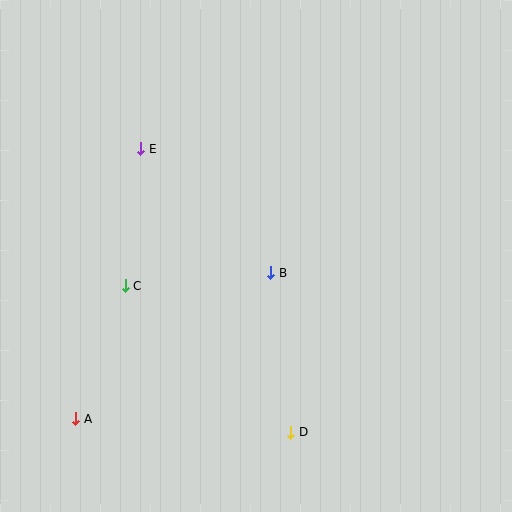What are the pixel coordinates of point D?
Point D is at (291, 432).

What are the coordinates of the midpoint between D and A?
The midpoint between D and A is at (183, 426).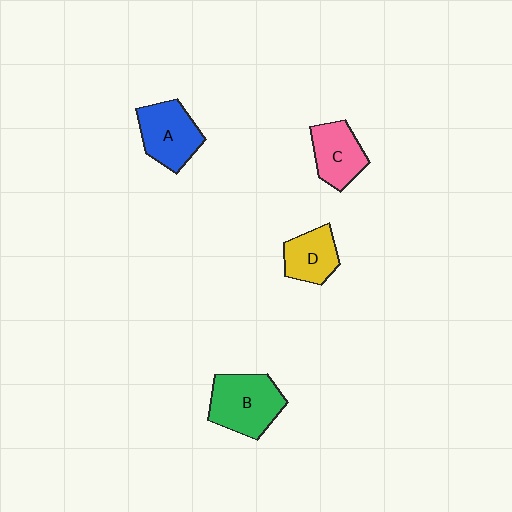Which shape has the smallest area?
Shape D (yellow).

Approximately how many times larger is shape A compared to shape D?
Approximately 1.3 times.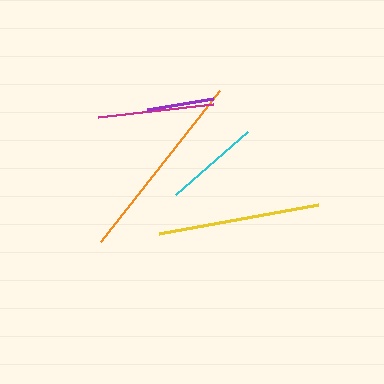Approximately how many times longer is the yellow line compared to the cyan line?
The yellow line is approximately 1.7 times the length of the cyan line.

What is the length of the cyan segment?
The cyan segment is approximately 96 pixels long.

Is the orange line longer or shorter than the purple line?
The orange line is longer than the purple line.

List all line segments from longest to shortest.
From longest to shortest: orange, yellow, magenta, cyan, purple.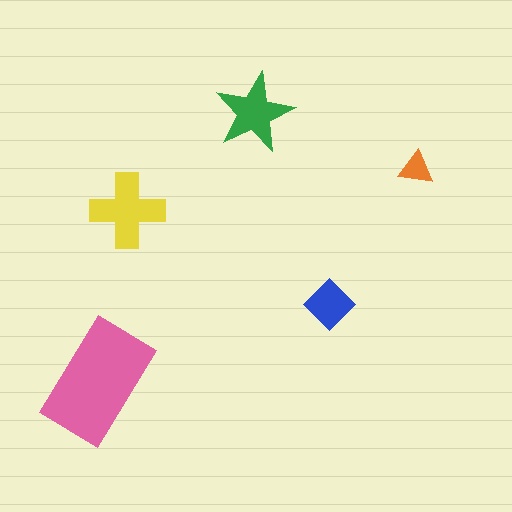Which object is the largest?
The pink rectangle.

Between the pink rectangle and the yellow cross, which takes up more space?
The pink rectangle.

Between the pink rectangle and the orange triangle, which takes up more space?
The pink rectangle.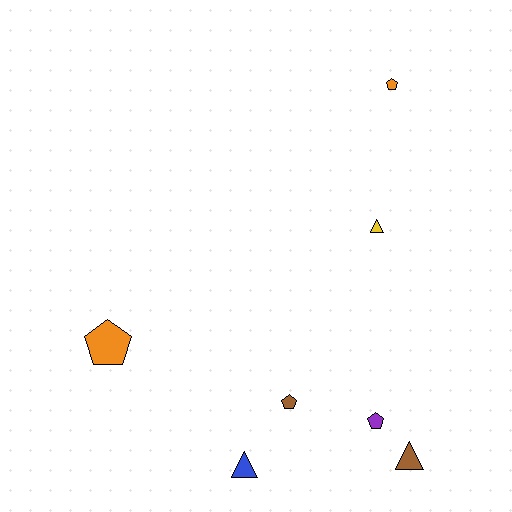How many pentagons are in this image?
There are 4 pentagons.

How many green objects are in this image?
There are no green objects.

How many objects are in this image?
There are 7 objects.